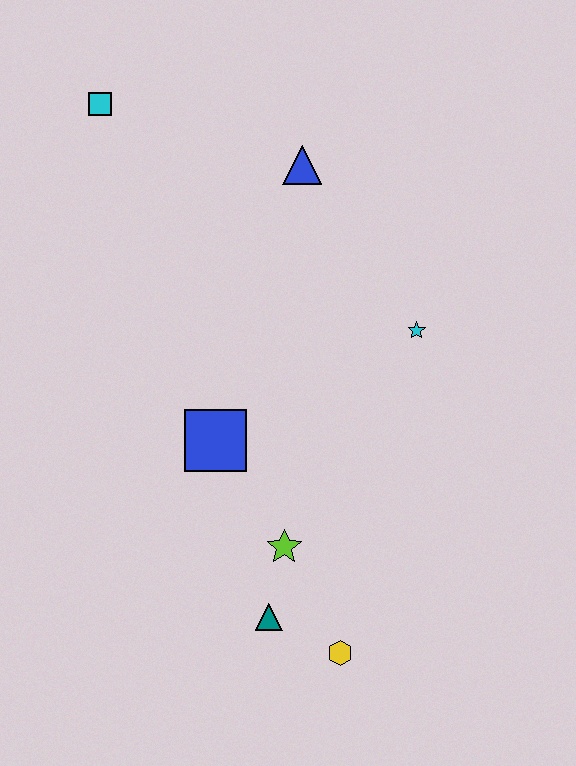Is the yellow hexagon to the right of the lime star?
Yes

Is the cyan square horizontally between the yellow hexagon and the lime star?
No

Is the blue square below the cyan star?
Yes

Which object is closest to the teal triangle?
The lime star is closest to the teal triangle.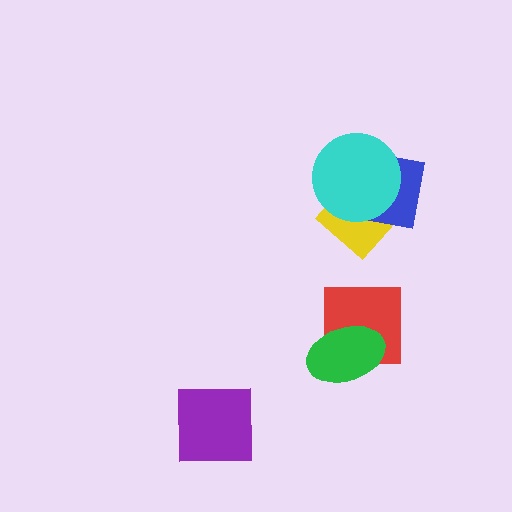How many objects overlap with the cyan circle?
2 objects overlap with the cyan circle.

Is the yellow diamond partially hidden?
Yes, it is partially covered by another shape.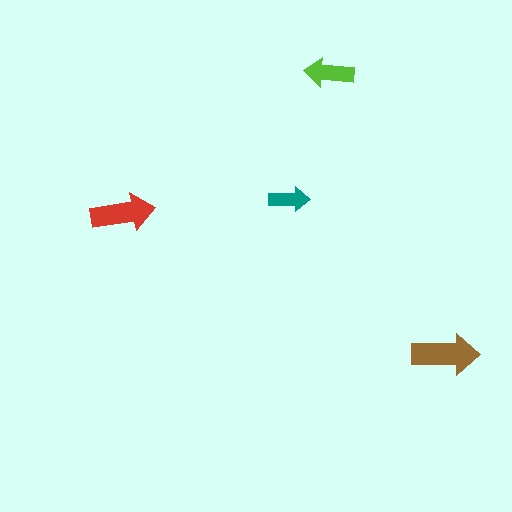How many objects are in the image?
There are 4 objects in the image.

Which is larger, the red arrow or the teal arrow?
The red one.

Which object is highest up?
The lime arrow is topmost.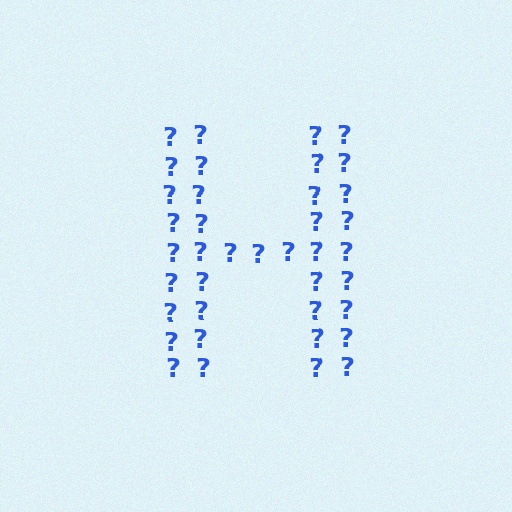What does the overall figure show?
The overall figure shows the letter H.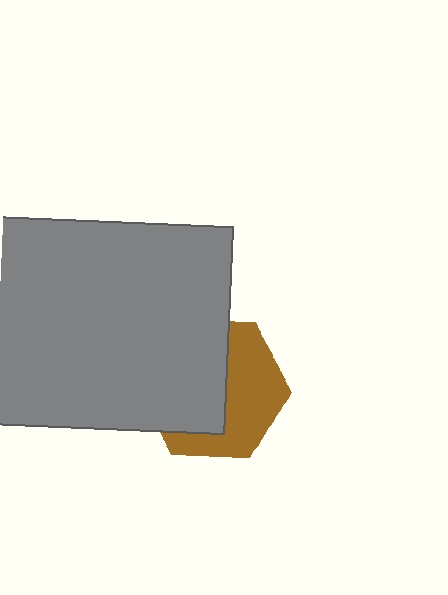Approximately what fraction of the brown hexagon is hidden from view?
Roughly 54% of the brown hexagon is hidden behind the gray rectangle.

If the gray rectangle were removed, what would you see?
You would see the complete brown hexagon.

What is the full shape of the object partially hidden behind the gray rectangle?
The partially hidden object is a brown hexagon.